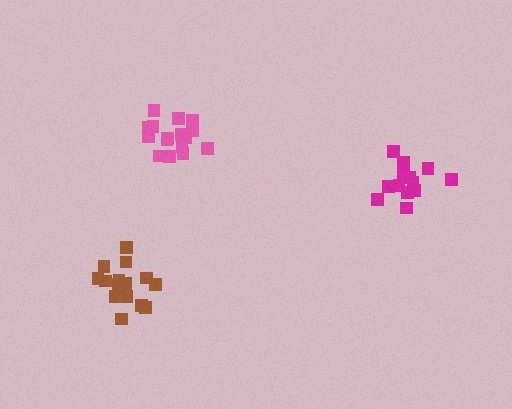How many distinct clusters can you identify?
There are 3 distinct clusters.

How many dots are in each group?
Group 1: 14 dots, Group 2: 17 dots, Group 3: 18 dots (49 total).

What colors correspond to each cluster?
The clusters are colored: magenta, pink, brown.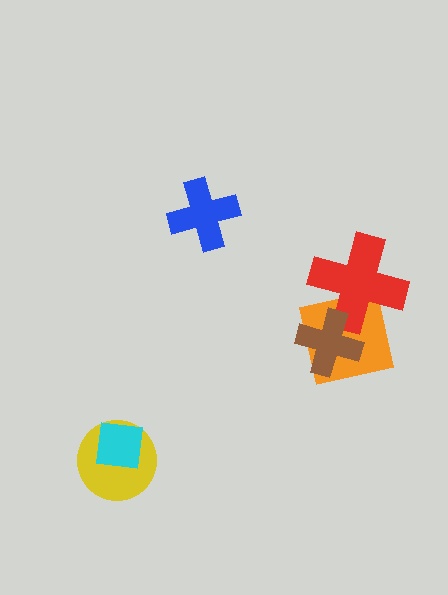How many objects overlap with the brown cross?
2 objects overlap with the brown cross.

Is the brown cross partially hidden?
No, no other shape covers it.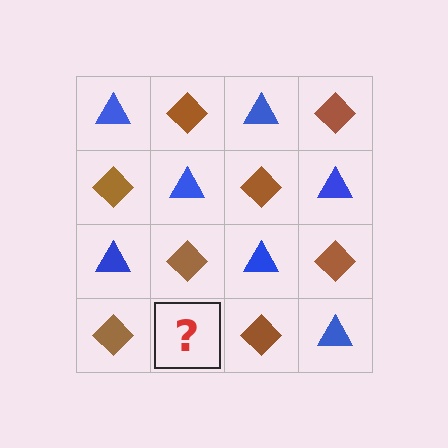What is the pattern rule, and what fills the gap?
The rule is that it alternates blue triangle and brown diamond in a checkerboard pattern. The gap should be filled with a blue triangle.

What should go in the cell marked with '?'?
The missing cell should contain a blue triangle.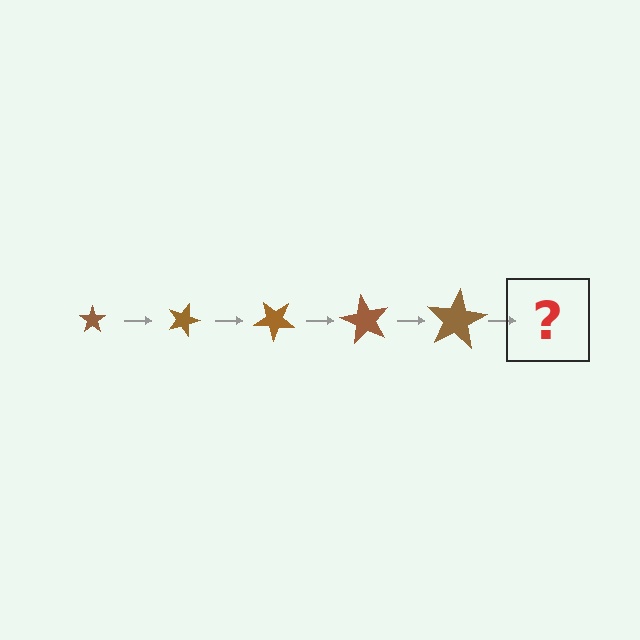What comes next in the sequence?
The next element should be a star, larger than the previous one and rotated 100 degrees from the start.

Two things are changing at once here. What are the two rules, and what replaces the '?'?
The two rules are that the star grows larger each step and it rotates 20 degrees each step. The '?' should be a star, larger than the previous one and rotated 100 degrees from the start.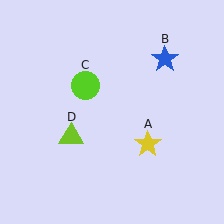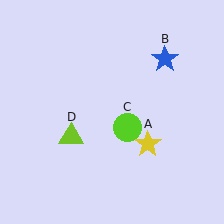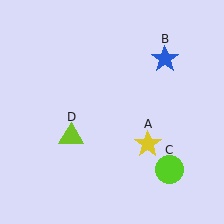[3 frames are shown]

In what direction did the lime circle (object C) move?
The lime circle (object C) moved down and to the right.